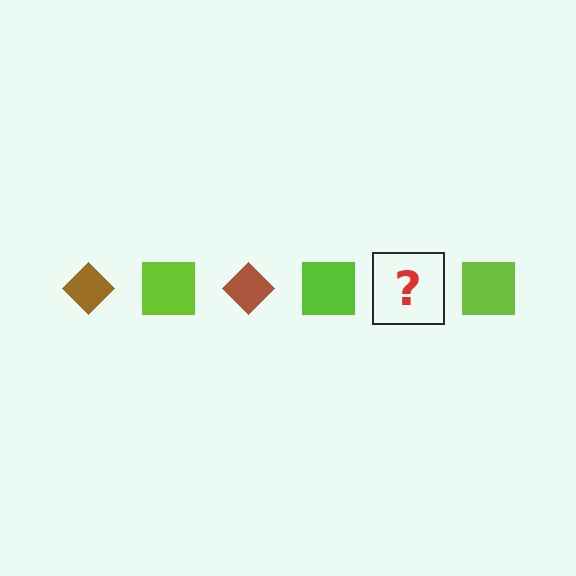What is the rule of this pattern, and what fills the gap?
The rule is that the pattern alternates between brown diamond and lime square. The gap should be filled with a brown diamond.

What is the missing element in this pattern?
The missing element is a brown diamond.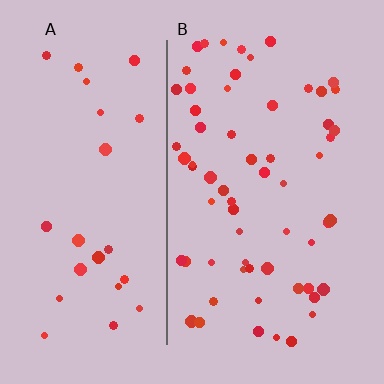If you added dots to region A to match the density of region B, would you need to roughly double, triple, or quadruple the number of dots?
Approximately double.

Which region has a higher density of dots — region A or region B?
B (the right).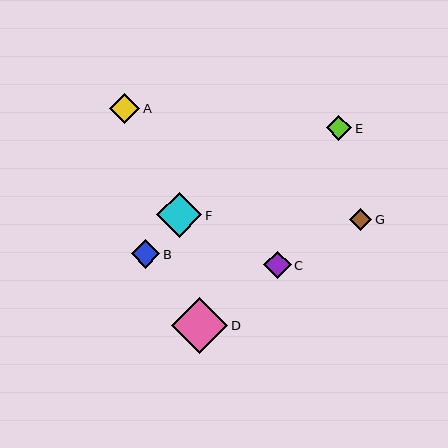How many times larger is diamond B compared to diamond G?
Diamond B is approximately 1.3 times the size of diamond G.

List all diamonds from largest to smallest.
From largest to smallest: D, F, A, B, C, E, G.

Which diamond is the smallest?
Diamond G is the smallest with a size of approximately 22 pixels.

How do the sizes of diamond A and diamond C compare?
Diamond A and diamond C are approximately the same size.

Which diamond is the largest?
Diamond D is the largest with a size of approximately 56 pixels.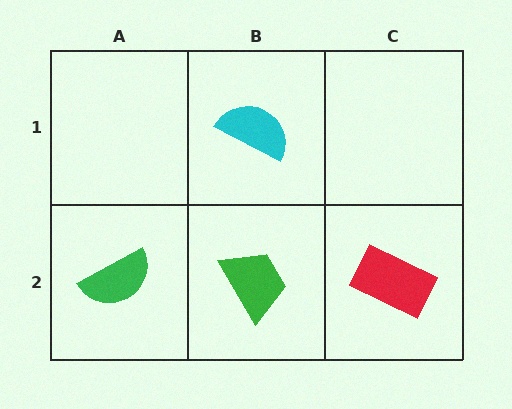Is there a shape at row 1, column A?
No, that cell is empty.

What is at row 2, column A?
A green semicircle.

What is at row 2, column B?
A green trapezoid.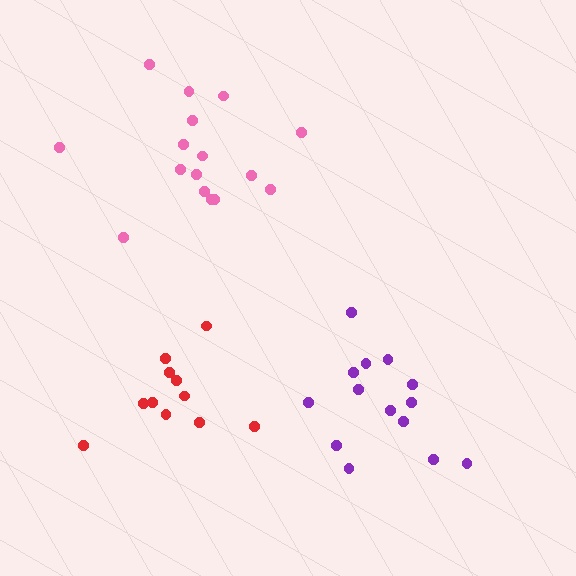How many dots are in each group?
Group 1: 11 dots, Group 2: 16 dots, Group 3: 14 dots (41 total).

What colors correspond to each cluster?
The clusters are colored: red, pink, purple.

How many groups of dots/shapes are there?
There are 3 groups.